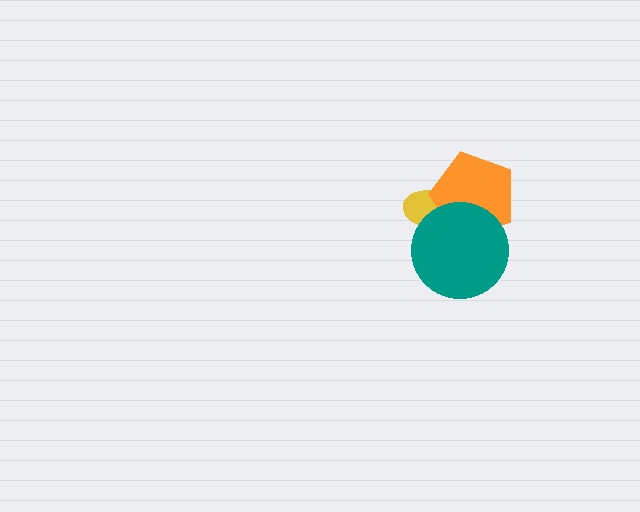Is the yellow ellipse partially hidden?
Yes, it is partially covered by another shape.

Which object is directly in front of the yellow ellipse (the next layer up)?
The orange pentagon is directly in front of the yellow ellipse.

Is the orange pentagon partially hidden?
Yes, it is partially covered by another shape.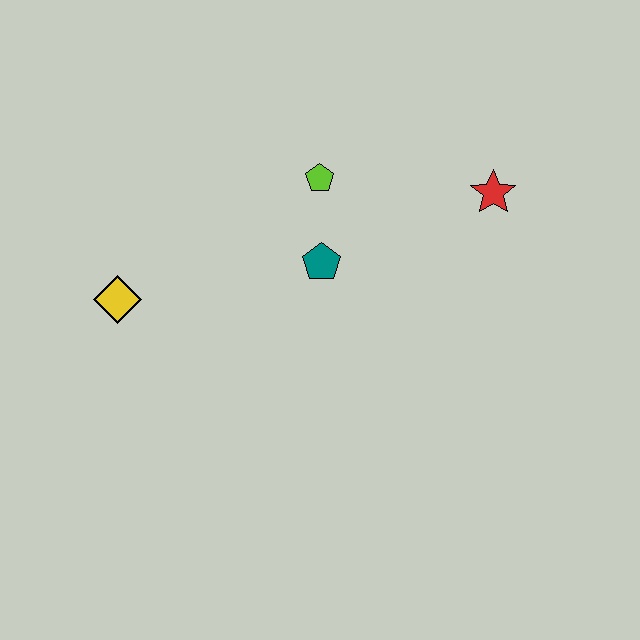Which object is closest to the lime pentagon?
The teal pentagon is closest to the lime pentagon.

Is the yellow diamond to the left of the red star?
Yes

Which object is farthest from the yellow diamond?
The red star is farthest from the yellow diamond.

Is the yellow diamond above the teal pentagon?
No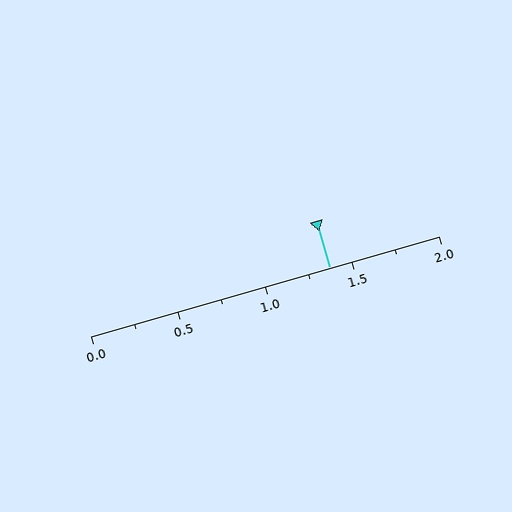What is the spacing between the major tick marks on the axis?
The major ticks are spaced 0.5 apart.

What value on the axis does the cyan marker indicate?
The marker indicates approximately 1.38.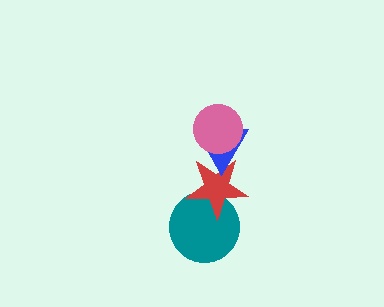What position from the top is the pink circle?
The pink circle is 1st from the top.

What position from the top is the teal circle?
The teal circle is 4th from the top.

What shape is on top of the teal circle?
The red star is on top of the teal circle.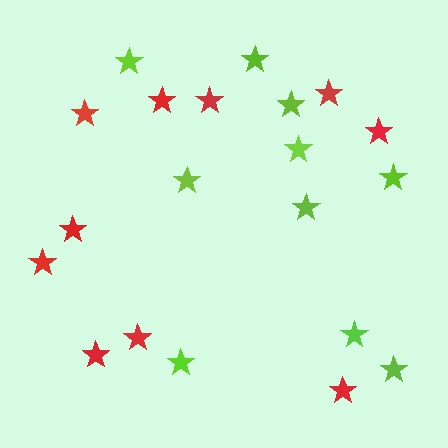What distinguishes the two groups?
There are 2 groups: one group of lime stars (10) and one group of red stars (10).